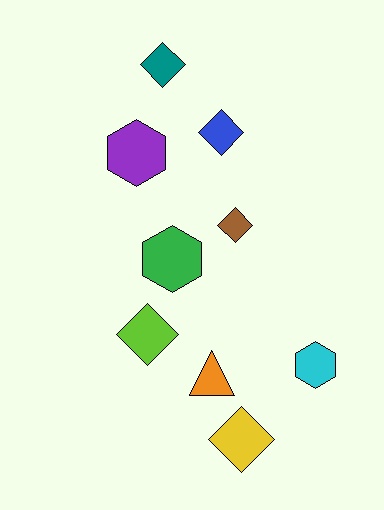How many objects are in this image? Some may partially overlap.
There are 9 objects.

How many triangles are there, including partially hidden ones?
There is 1 triangle.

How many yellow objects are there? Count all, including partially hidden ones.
There is 1 yellow object.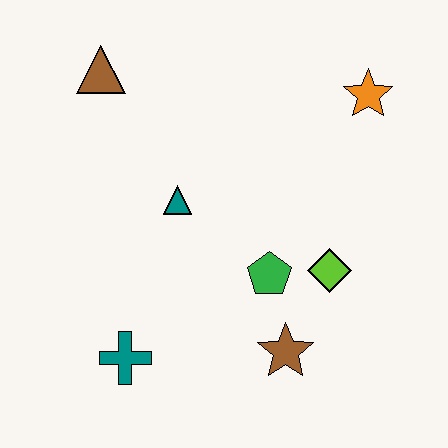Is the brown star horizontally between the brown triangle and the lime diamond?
Yes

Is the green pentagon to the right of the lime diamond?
No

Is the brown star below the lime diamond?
Yes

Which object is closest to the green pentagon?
The lime diamond is closest to the green pentagon.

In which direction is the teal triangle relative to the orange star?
The teal triangle is to the left of the orange star.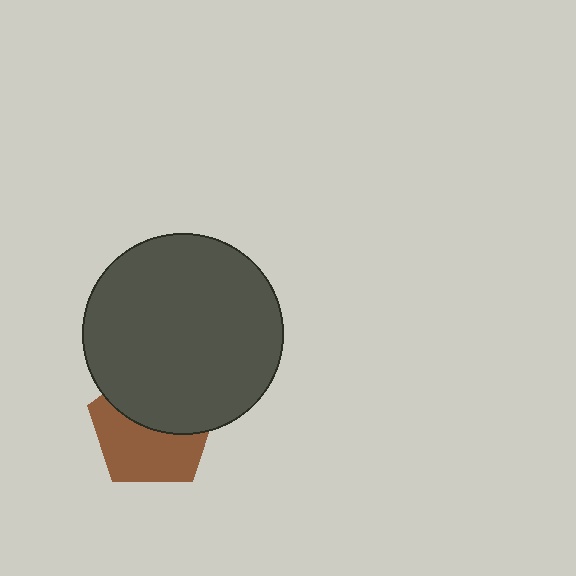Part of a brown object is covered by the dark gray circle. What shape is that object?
It is a pentagon.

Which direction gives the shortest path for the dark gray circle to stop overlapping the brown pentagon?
Moving up gives the shortest separation.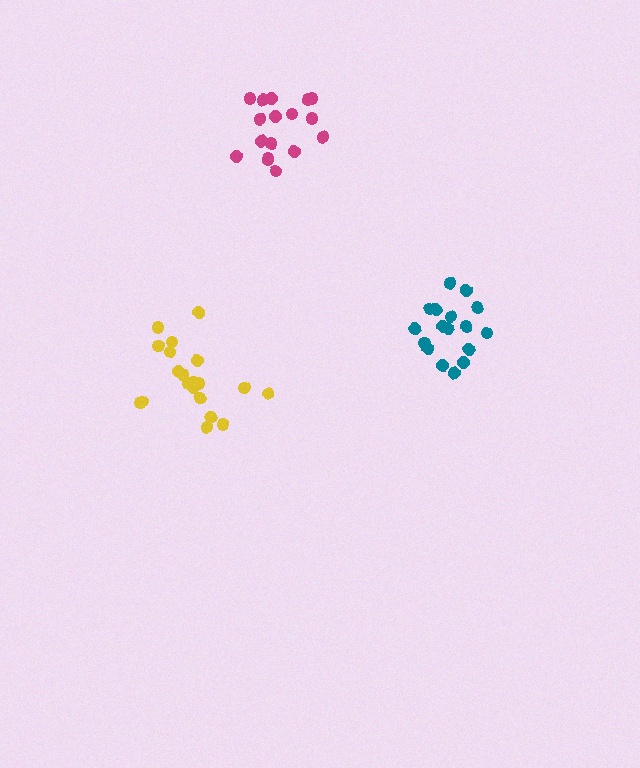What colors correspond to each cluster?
The clusters are colored: yellow, magenta, teal.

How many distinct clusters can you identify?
There are 3 distinct clusters.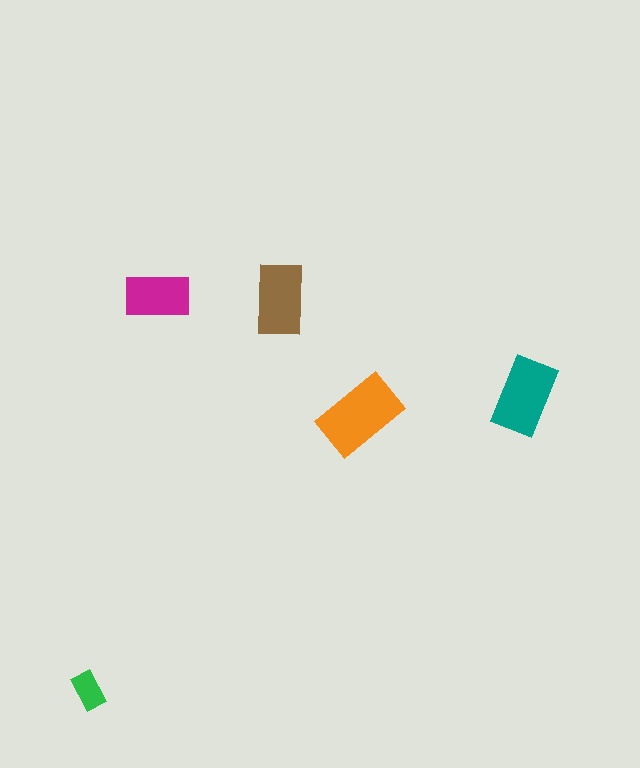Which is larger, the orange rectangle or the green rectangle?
The orange one.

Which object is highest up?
The magenta rectangle is topmost.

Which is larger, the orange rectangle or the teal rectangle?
The orange one.